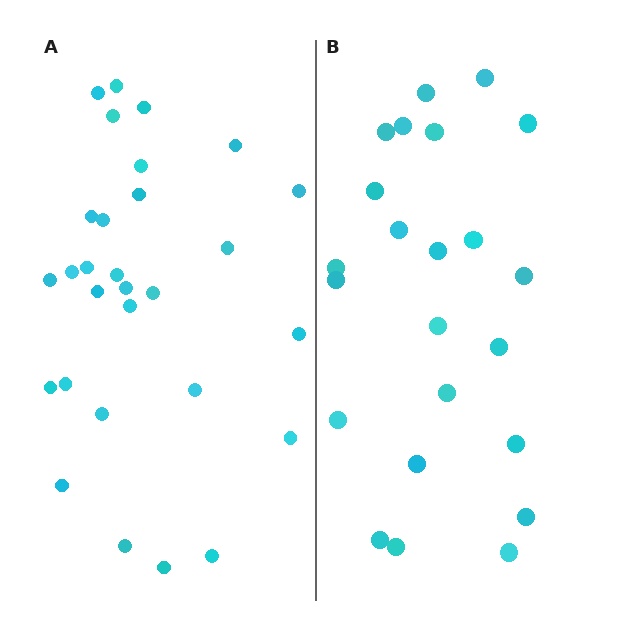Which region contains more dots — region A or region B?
Region A (the left region) has more dots.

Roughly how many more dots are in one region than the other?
Region A has about 6 more dots than region B.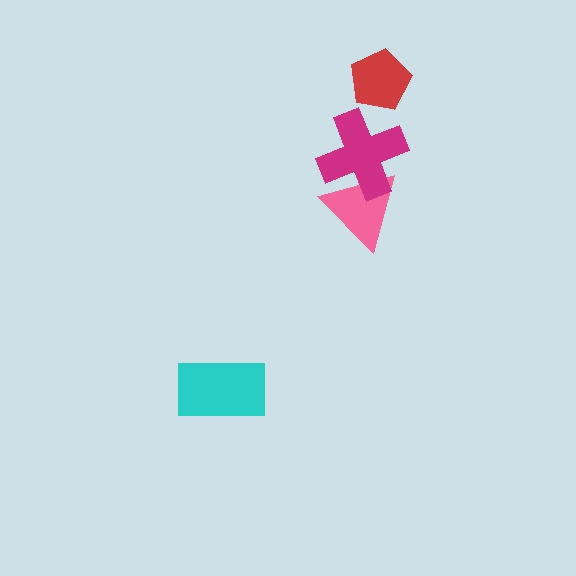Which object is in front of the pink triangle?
The magenta cross is in front of the pink triangle.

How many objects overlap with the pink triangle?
1 object overlaps with the pink triangle.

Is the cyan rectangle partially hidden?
No, no other shape covers it.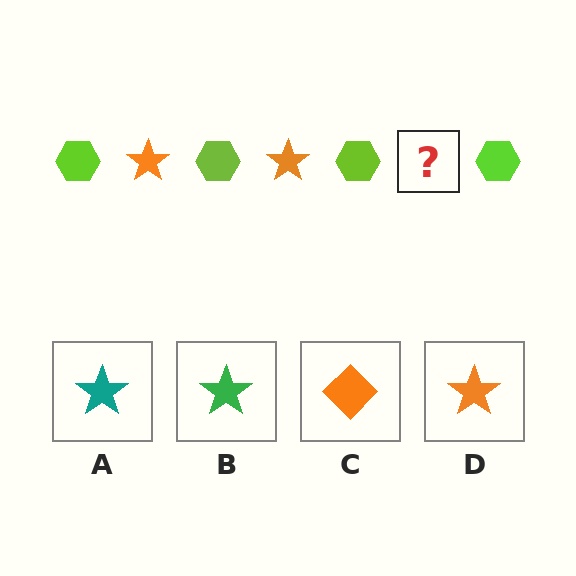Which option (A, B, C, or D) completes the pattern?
D.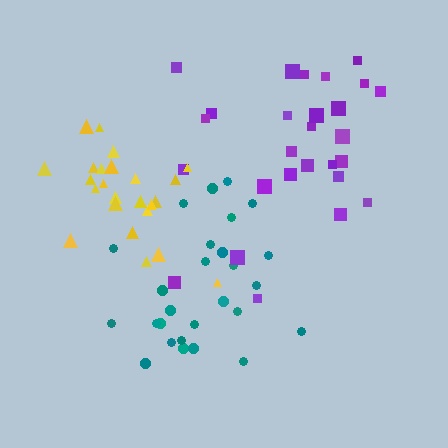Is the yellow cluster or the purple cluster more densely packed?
Yellow.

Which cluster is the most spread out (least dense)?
Purple.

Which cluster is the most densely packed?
Yellow.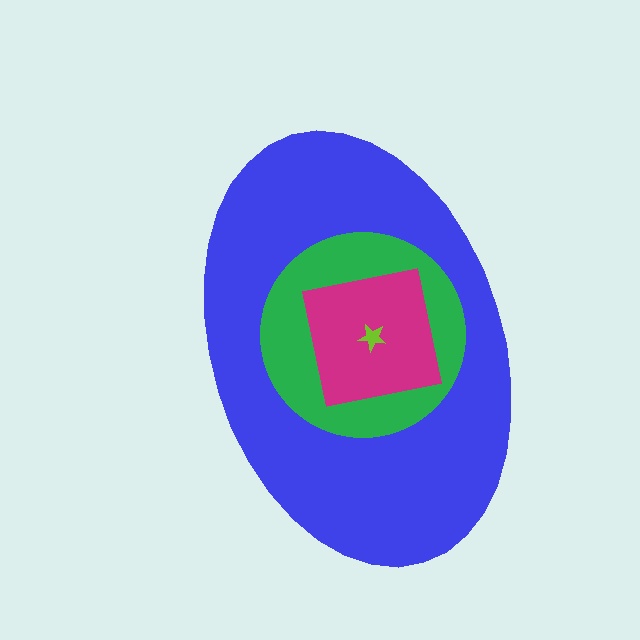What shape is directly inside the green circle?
The magenta square.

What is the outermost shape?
The blue ellipse.